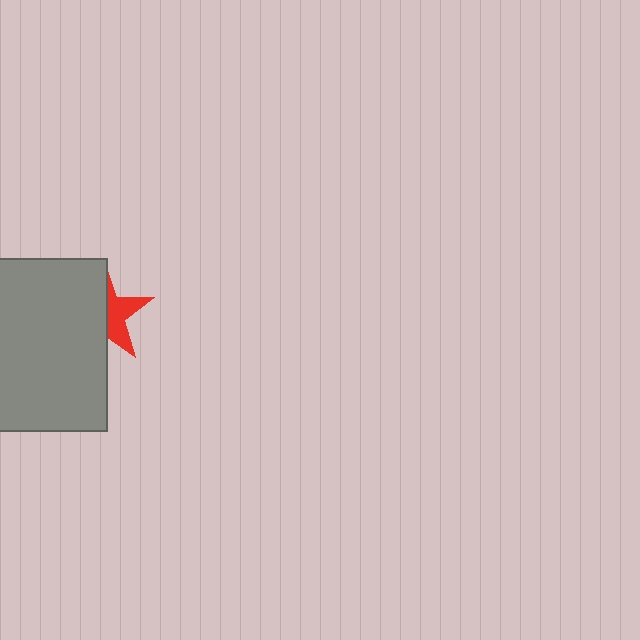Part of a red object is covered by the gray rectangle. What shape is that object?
It is a star.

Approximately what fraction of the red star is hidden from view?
Roughly 57% of the red star is hidden behind the gray rectangle.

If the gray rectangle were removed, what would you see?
You would see the complete red star.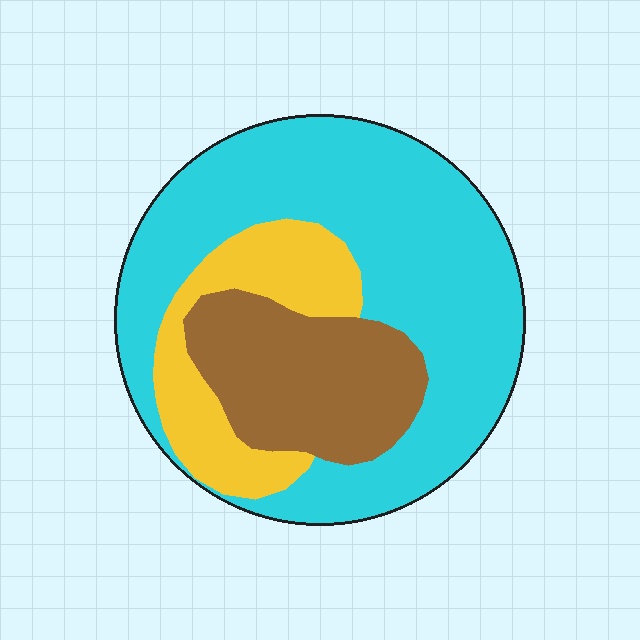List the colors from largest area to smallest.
From largest to smallest: cyan, brown, yellow.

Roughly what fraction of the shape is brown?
Brown takes up about one quarter (1/4) of the shape.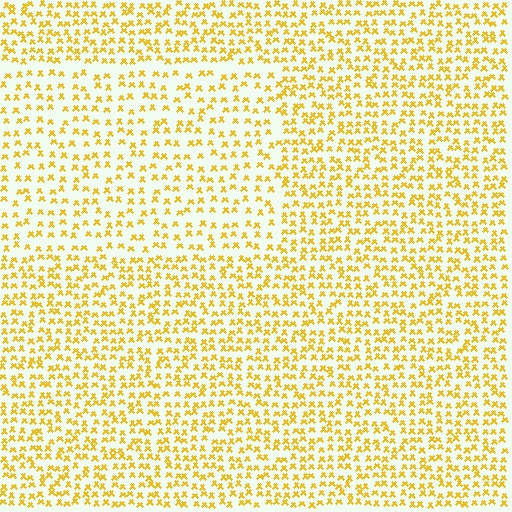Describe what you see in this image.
The image contains small yellow elements arranged at two different densities. A rectangle-shaped region is visible where the elements are less densely packed than the surrounding area.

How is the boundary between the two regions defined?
The boundary is defined by a change in element density (approximately 1.6x ratio). All elements are the same color, size, and shape.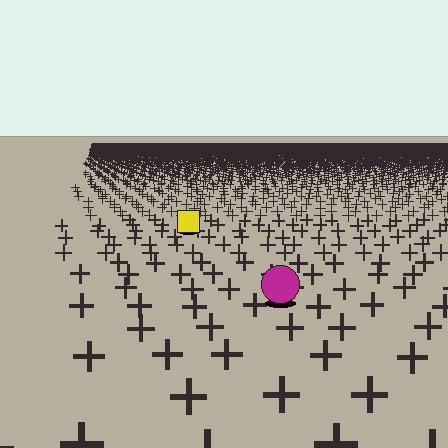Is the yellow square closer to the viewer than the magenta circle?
No. The magenta circle is closer — you can tell from the texture gradient: the ground texture is coarser near it.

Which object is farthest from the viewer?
The yellow square is farthest from the viewer. It appears smaller and the ground texture around it is denser.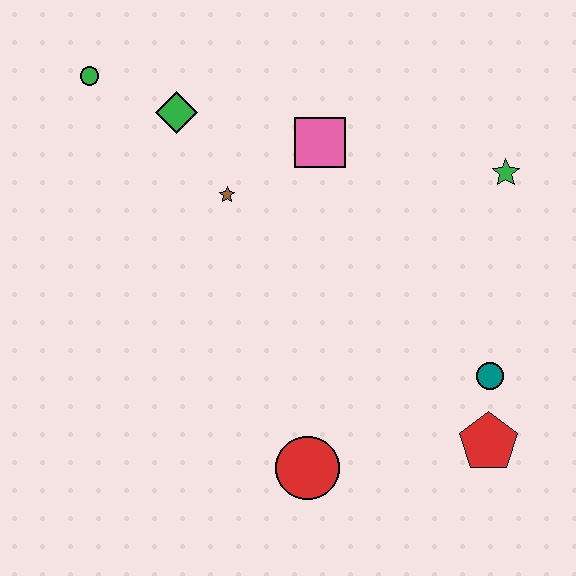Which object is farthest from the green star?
The green circle is farthest from the green star.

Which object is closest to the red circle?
The red pentagon is closest to the red circle.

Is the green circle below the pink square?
No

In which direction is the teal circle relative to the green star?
The teal circle is below the green star.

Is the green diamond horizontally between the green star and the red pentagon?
No